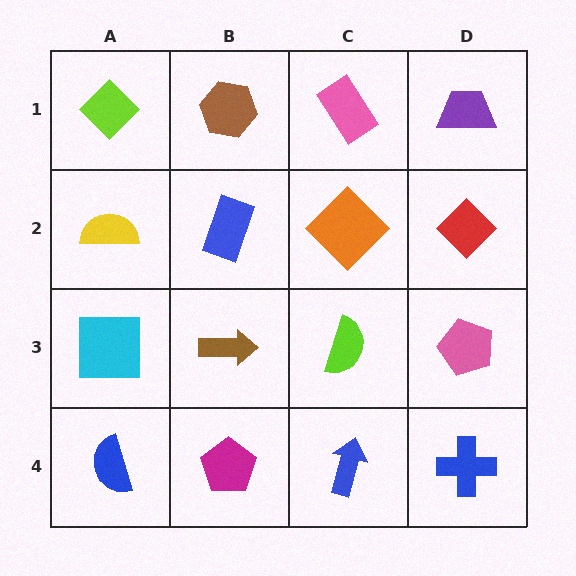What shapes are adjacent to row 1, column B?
A blue rectangle (row 2, column B), a lime diamond (row 1, column A), a pink rectangle (row 1, column C).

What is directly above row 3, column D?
A red diamond.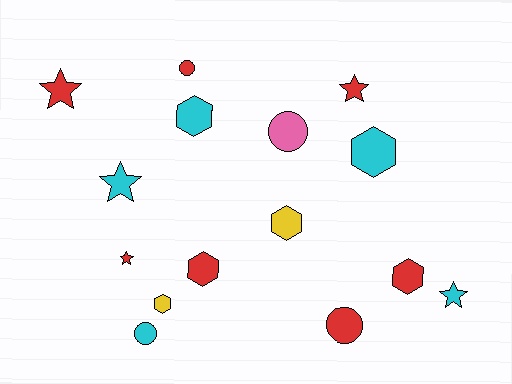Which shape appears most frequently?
Hexagon, with 6 objects.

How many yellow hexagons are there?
There are 2 yellow hexagons.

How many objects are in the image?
There are 15 objects.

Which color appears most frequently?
Red, with 7 objects.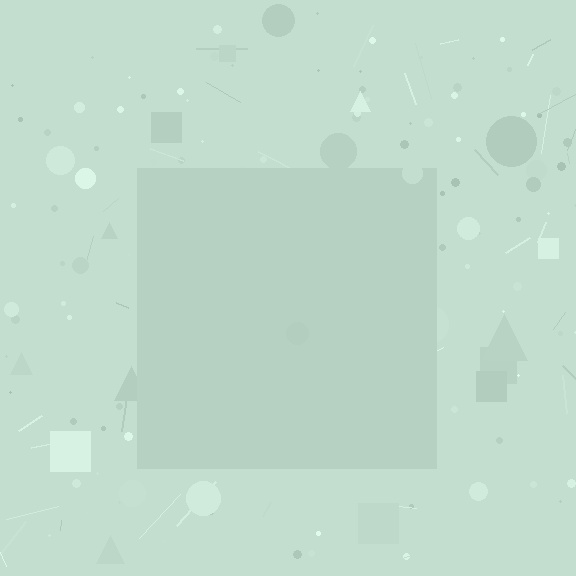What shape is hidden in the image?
A square is hidden in the image.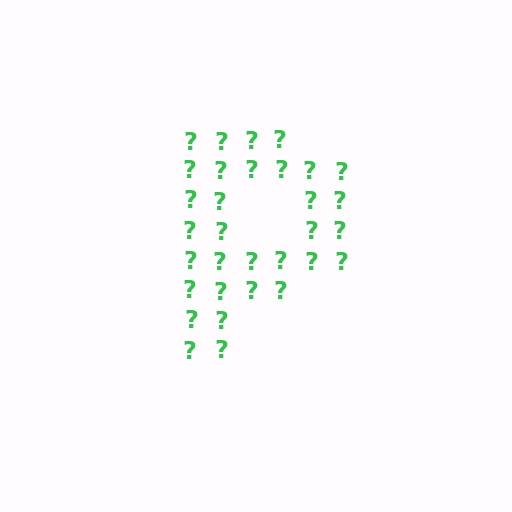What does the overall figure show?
The overall figure shows the letter P.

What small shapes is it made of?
It is made of small question marks.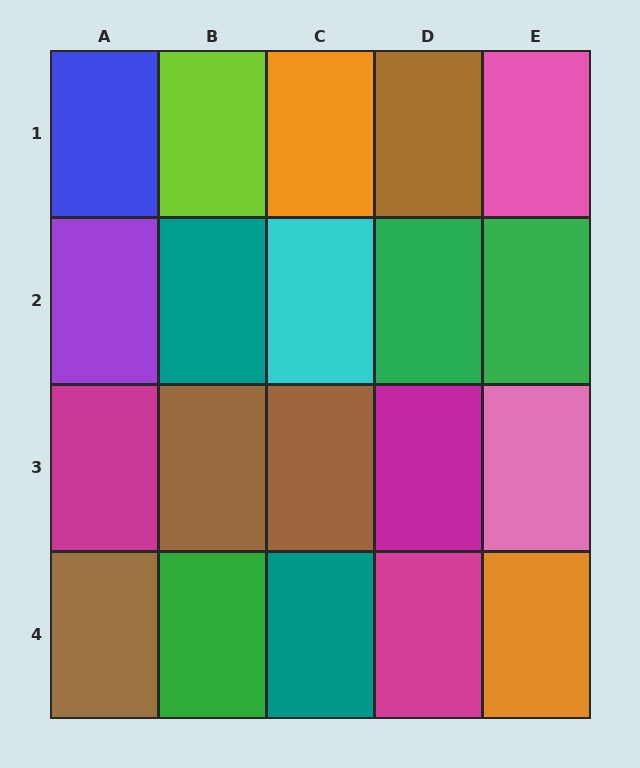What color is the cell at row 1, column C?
Orange.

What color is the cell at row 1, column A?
Blue.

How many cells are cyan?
1 cell is cyan.